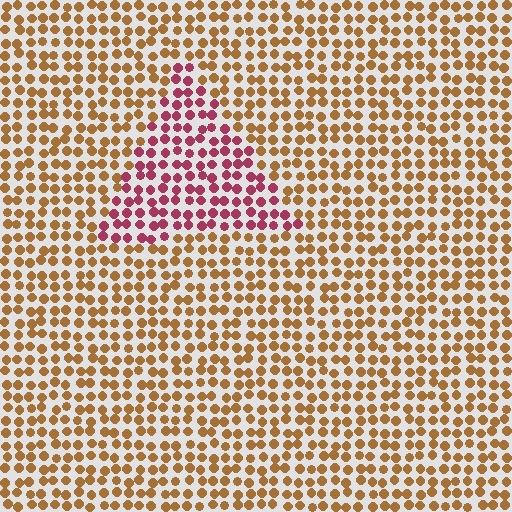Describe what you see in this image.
The image is filled with small brown elements in a uniform arrangement. A triangle-shaped region is visible where the elements are tinted to a slightly different hue, forming a subtle color boundary.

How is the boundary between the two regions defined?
The boundary is defined purely by a slight shift in hue (about 53 degrees). Spacing, size, and orientation are identical on both sides.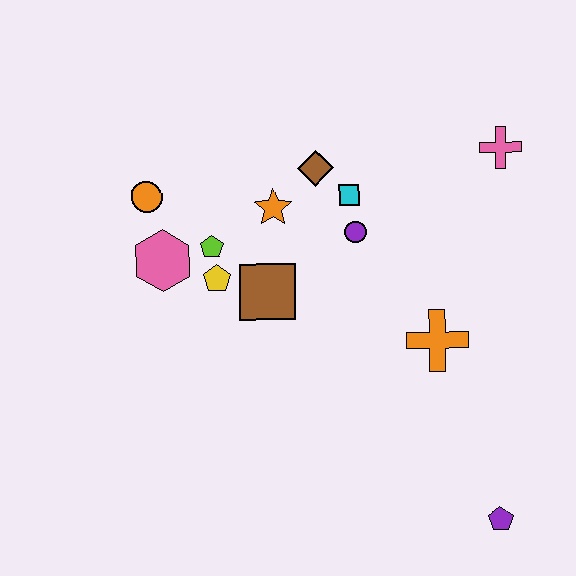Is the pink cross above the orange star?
Yes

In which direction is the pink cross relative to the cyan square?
The pink cross is to the right of the cyan square.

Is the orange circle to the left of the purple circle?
Yes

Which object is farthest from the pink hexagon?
The purple pentagon is farthest from the pink hexagon.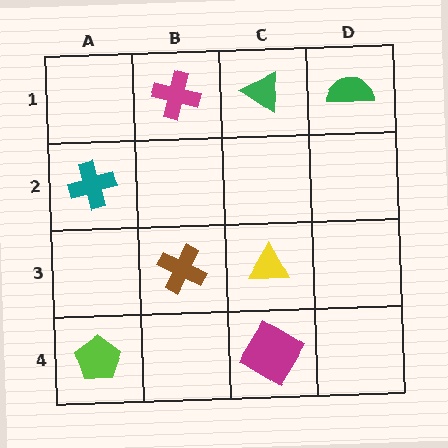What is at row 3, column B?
A brown cross.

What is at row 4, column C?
A magenta diamond.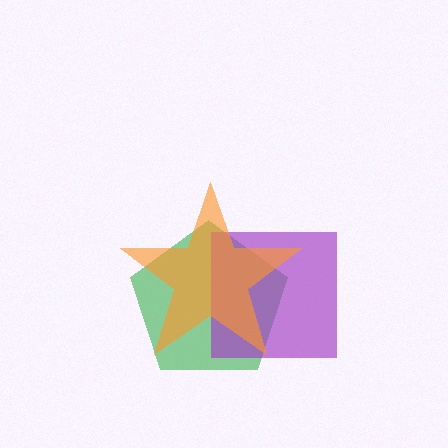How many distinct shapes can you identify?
There are 3 distinct shapes: a green pentagon, a purple square, an orange star.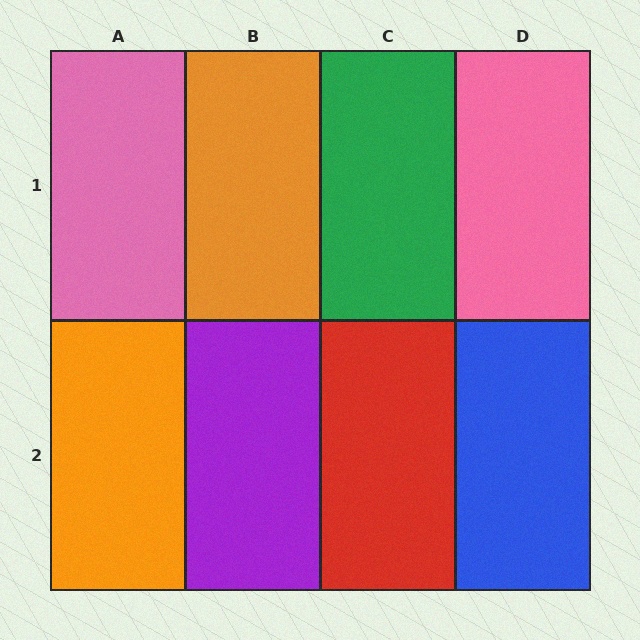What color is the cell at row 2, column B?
Purple.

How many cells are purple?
1 cell is purple.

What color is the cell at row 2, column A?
Orange.